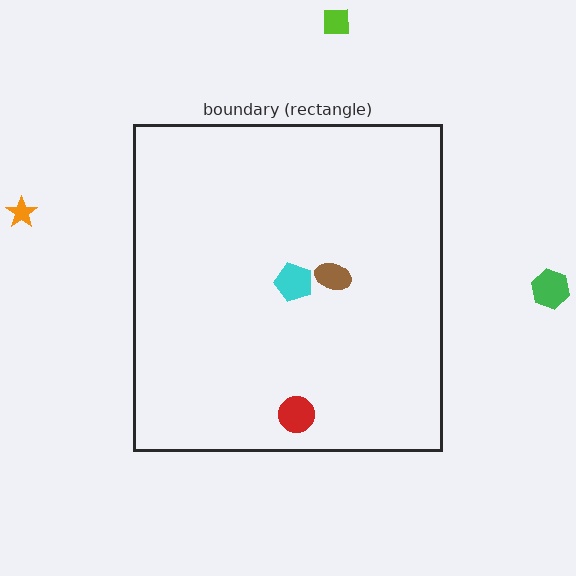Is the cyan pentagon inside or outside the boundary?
Inside.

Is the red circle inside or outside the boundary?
Inside.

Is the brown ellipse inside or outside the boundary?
Inside.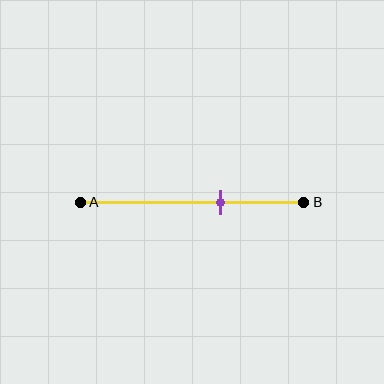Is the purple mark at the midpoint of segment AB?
No, the mark is at about 65% from A, not at the 50% midpoint.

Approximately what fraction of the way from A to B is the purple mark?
The purple mark is approximately 65% of the way from A to B.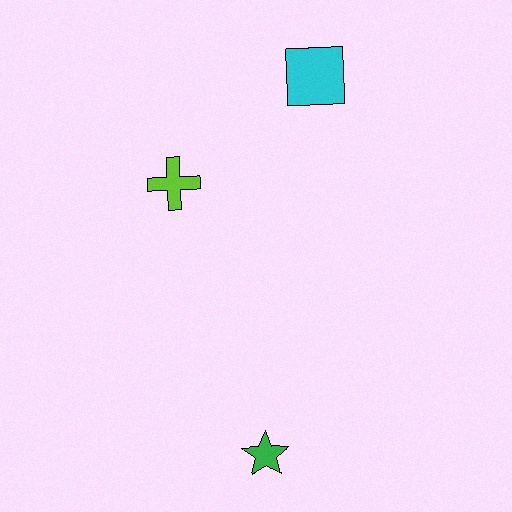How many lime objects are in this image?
There is 1 lime object.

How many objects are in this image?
There are 3 objects.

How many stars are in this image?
There is 1 star.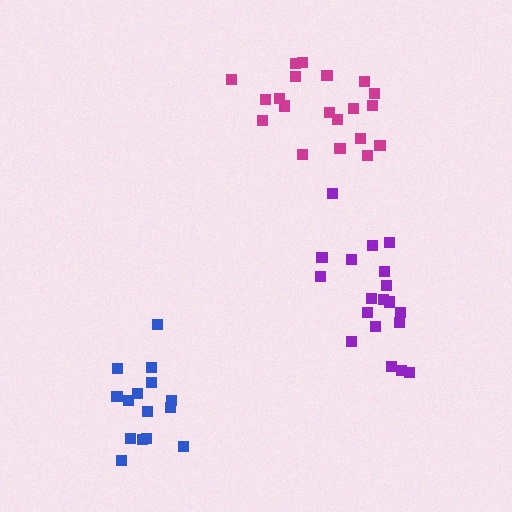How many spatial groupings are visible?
There are 3 spatial groupings.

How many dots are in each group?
Group 1: 15 dots, Group 2: 21 dots, Group 3: 19 dots (55 total).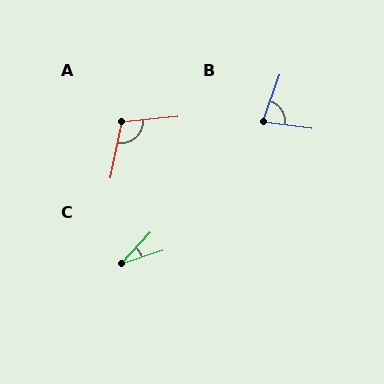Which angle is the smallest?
C, at approximately 29 degrees.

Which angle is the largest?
A, at approximately 107 degrees.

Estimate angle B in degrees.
Approximately 79 degrees.